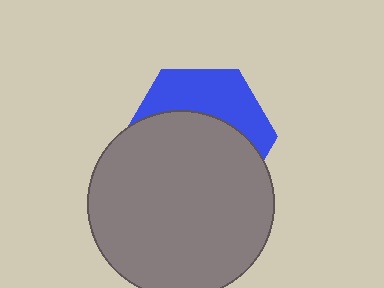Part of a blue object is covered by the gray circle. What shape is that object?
It is a hexagon.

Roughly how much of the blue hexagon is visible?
A small part of it is visible (roughly 37%).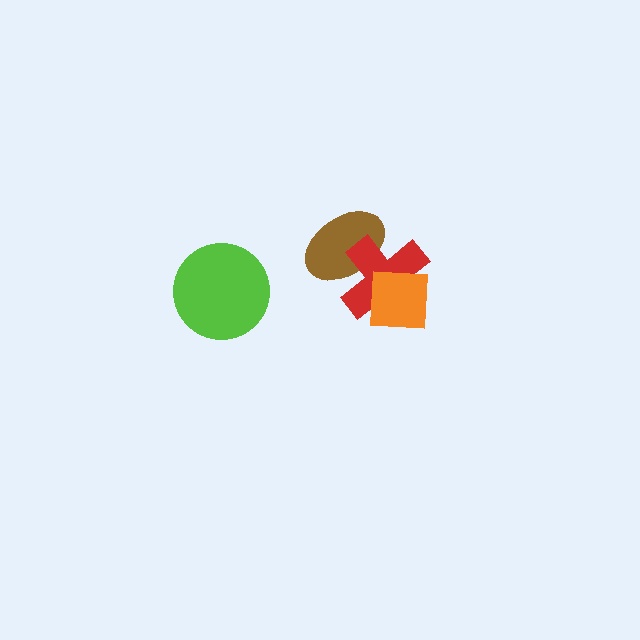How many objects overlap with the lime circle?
0 objects overlap with the lime circle.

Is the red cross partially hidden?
Yes, it is partially covered by another shape.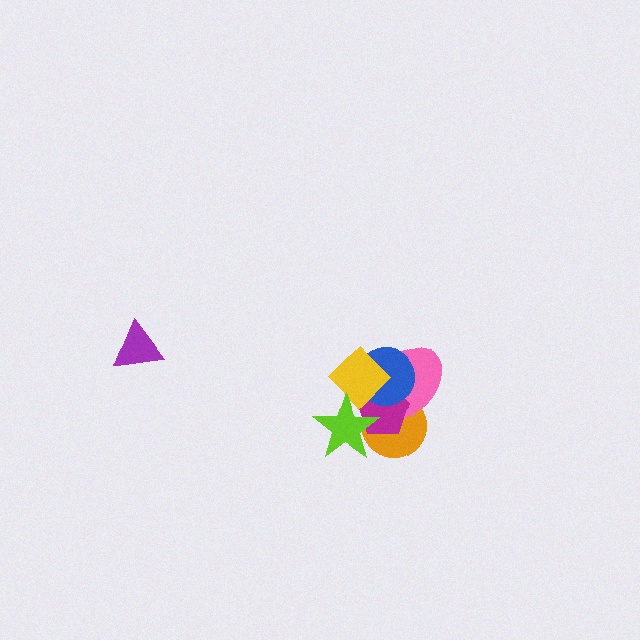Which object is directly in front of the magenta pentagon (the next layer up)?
The blue circle is directly in front of the magenta pentagon.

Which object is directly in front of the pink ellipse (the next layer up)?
The magenta pentagon is directly in front of the pink ellipse.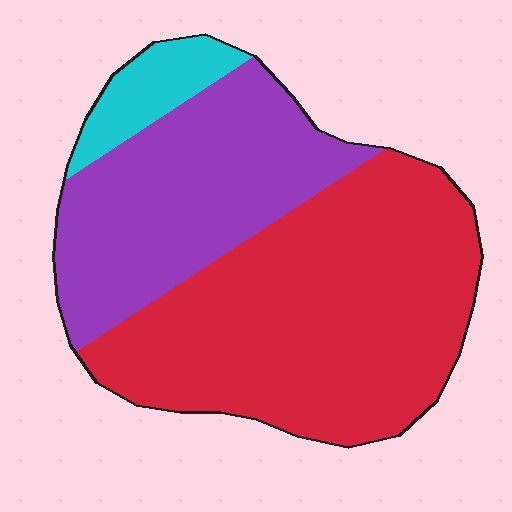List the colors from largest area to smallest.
From largest to smallest: red, purple, cyan.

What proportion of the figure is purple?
Purple takes up between a quarter and a half of the figure.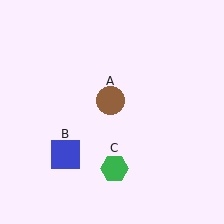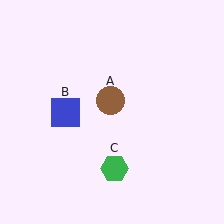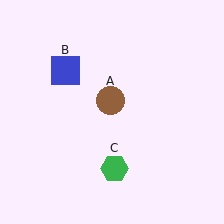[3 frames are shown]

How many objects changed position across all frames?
1 object changed position: blue square (object B).